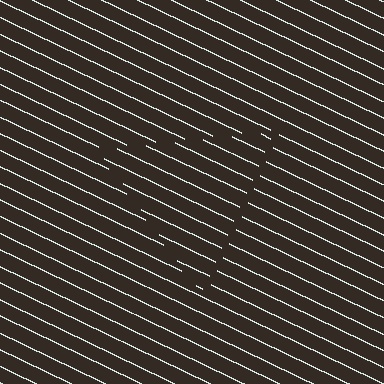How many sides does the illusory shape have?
3 sides — the line-ends trace a triangle.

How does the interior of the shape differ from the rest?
The interior of the shape contains the same grating, shifted by half a period — the contour is defined by the phase discontinuity where line-ends from the inner and outer gratings abut.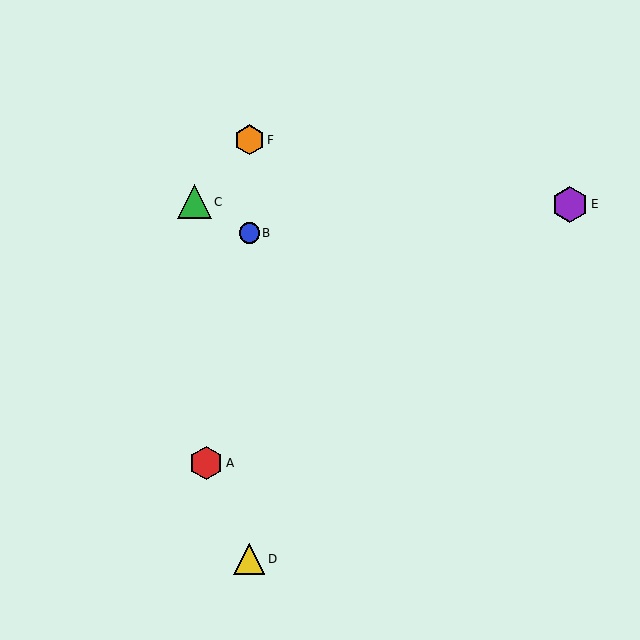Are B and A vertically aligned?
No, B is at x≈249 and A is at x≈206.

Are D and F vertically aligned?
Yes, both are at x≈249.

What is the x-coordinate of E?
Object E is at x≈570.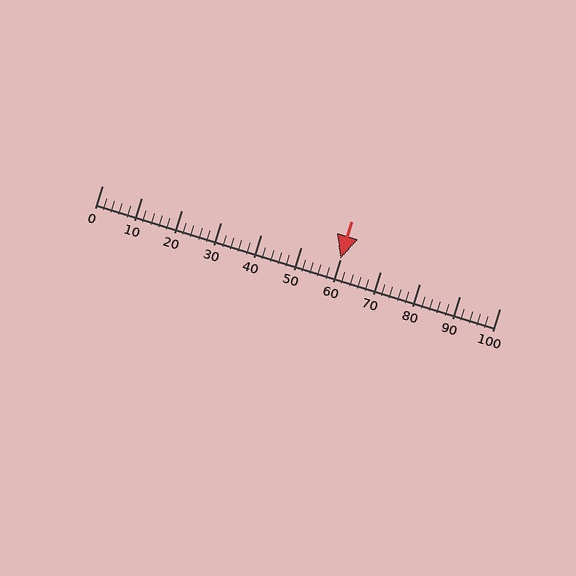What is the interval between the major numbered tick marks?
The major tick marks are spaced 10 units apart.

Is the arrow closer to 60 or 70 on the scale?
The arrow is closer to 60.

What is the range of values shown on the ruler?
The ruler shows values from 0 to 100.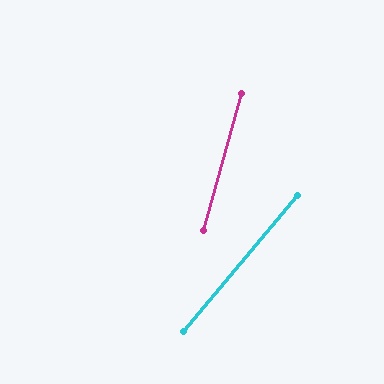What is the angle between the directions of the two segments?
Approximately 25 degrees.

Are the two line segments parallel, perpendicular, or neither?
Neither parallel nor perpendicular — they differ by about 25°.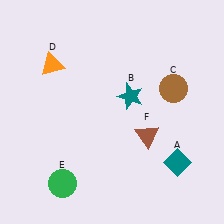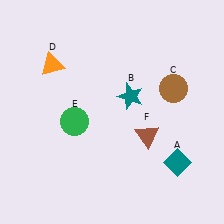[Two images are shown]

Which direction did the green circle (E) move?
The green circle (E) moved up.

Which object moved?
The green circle (E) moved up.